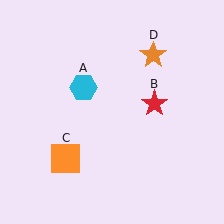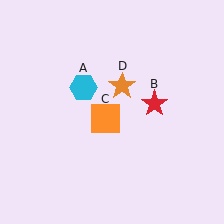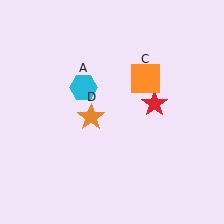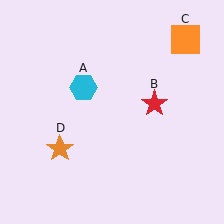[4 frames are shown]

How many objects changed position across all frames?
2 objects changed position: orange square (object C), orange star (object D).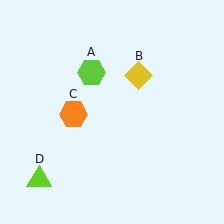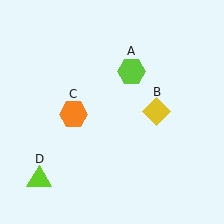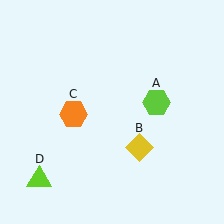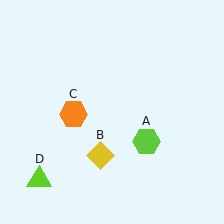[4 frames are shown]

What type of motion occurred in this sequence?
The lime hexagon (object A), yellow diamond (object B) rotated clockwise around the center of the scene.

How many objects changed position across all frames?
2 objects changed position: lime hexagon (object A), yellow diamond (object B).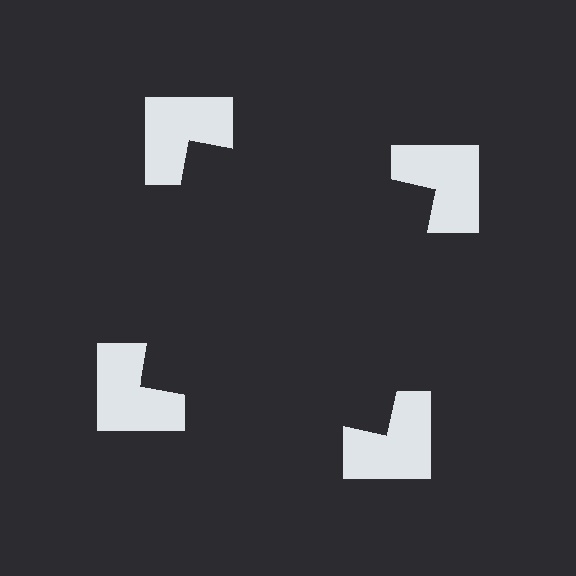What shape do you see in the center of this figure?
An illusory square — its edges are inferred from the aligned wedge cuts in the notched squares, not physically drawn.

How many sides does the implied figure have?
4 sides.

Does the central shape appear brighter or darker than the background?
It typically appears slightly darker than the background, even though no actual brightness change is drawn.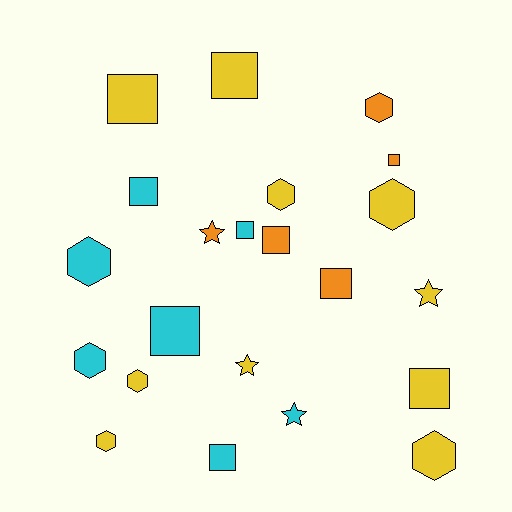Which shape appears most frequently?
Square, with 10 objects.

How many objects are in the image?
There are 22 objects.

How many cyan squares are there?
There are 4 cyan squares.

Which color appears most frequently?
Yellow, with 10 objects.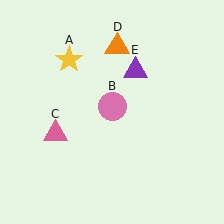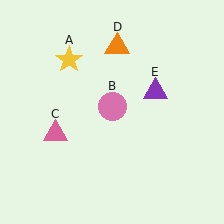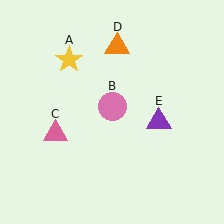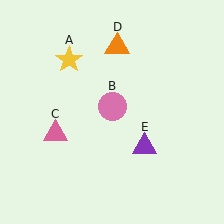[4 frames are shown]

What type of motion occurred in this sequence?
The purple triangle (object E) rotated clockwise around the center of the scene.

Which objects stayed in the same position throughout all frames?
Yellow star (object A) and pink circle (object B) and pink triangle (object C) and orange triangle (object D) remained stationary.